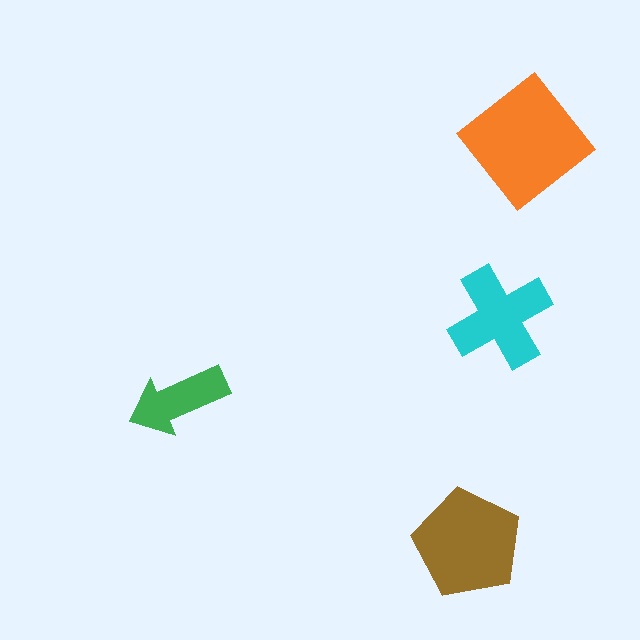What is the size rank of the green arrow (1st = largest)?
4th.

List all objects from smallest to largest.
The green arrow, the cyan cross, the brown pentagon, the orange diamond.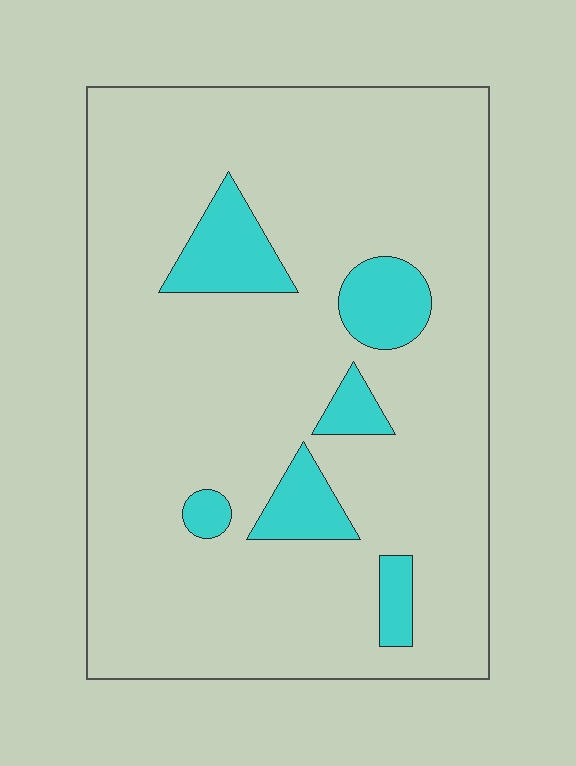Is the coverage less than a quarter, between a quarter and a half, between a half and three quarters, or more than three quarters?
Less than a quarter.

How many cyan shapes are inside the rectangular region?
6.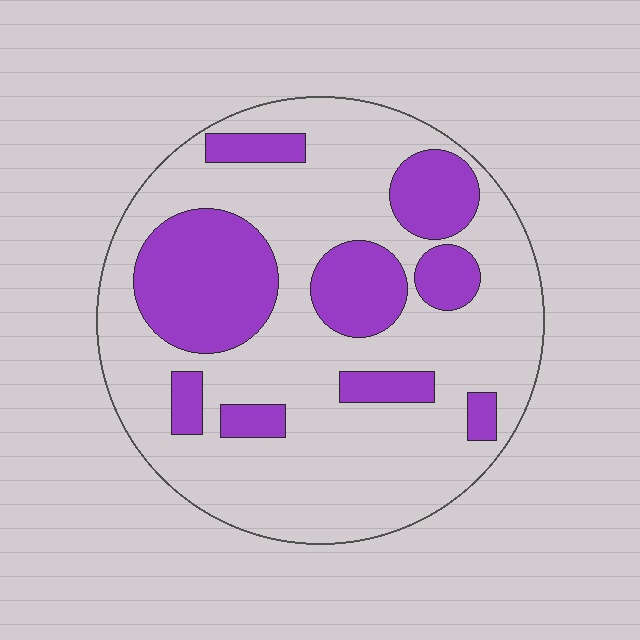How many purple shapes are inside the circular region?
9.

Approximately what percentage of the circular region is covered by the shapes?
Approximately 30%.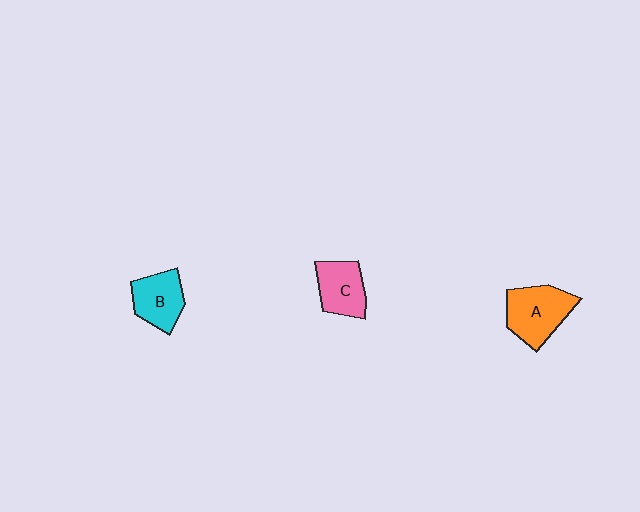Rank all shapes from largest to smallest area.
From largest to smallest: A (orange), B (cyan), C (pink).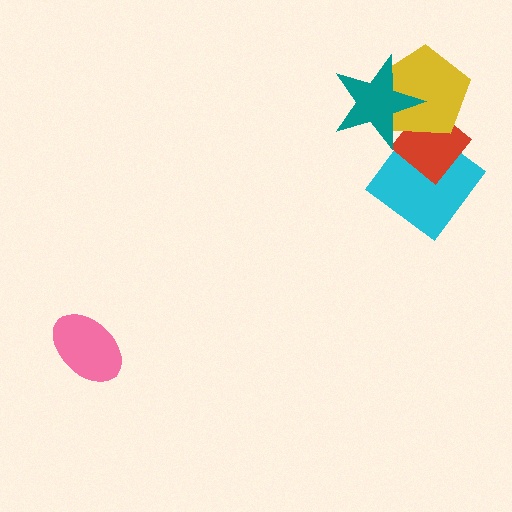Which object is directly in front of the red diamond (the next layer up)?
The yellow pentagon is directly in front of the red diamond.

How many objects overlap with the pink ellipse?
0 objects overlap with the pink ellipse.